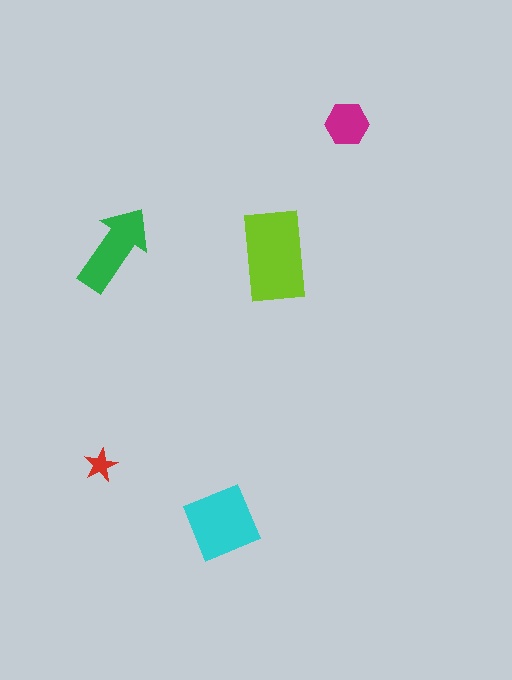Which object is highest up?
The magenta hexagon is topmost.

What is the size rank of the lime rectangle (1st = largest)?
1st.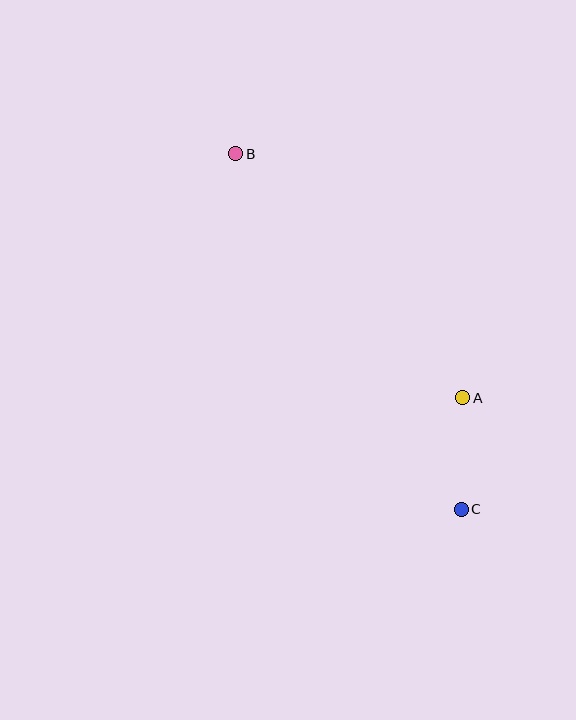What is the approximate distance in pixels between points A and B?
The distance between A and B is approximately 333 pixels.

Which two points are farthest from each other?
Points B and C are farthest from each other.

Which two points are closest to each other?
Points A and C are closest to each other.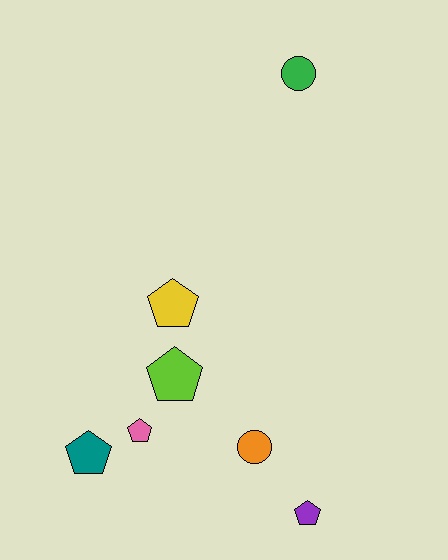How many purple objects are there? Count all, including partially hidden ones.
There is 1 purple object.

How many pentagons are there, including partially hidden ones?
There are 5 pentagons.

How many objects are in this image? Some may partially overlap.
There are 7 objects.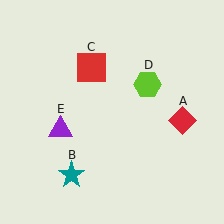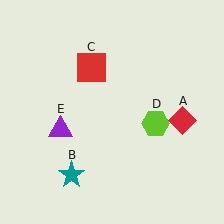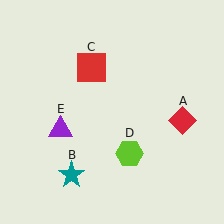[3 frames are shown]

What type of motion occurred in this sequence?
The lime hexagon (object D) rotated clockwise around the center of the scene.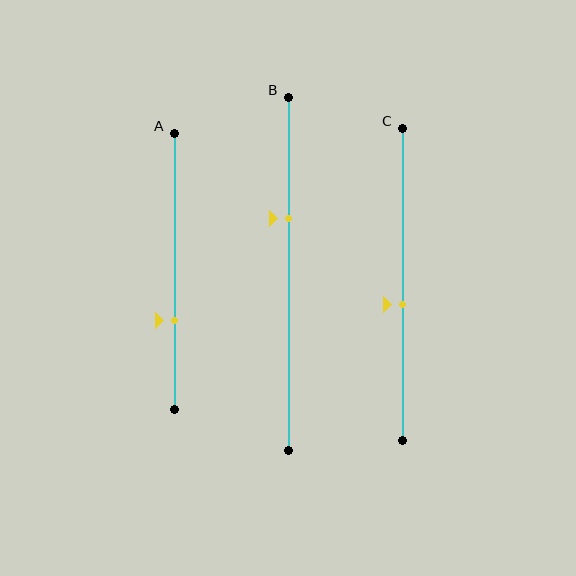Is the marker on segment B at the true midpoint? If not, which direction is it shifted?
No, the marker on segment B is shifted upward by about 16% of the segment length.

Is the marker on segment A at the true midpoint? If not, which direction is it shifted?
No, the marker on segment A is shifted downward by about 18% of the segment length.